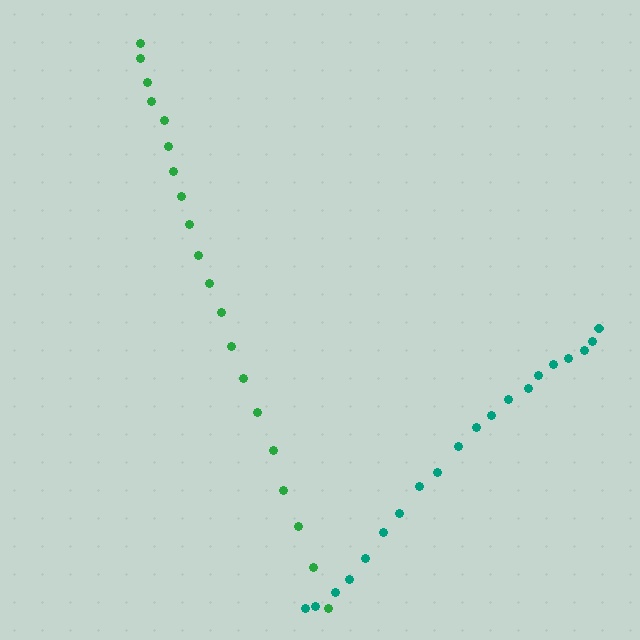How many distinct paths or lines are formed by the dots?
There are 2 distinct paths.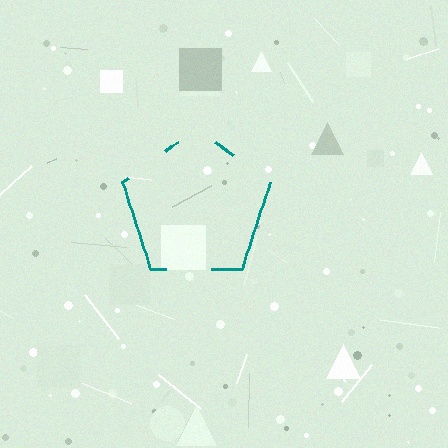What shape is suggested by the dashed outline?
The dashed outline suggests a pentagon.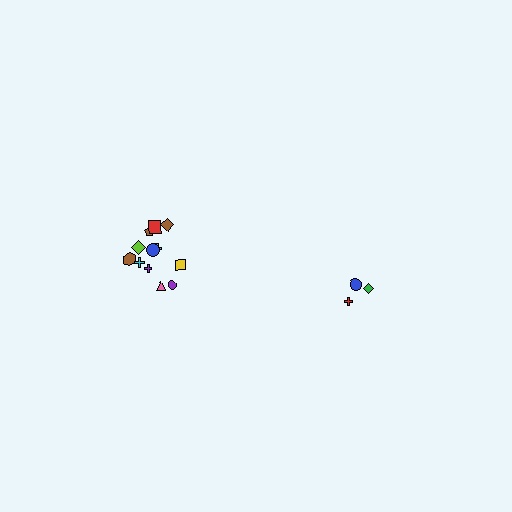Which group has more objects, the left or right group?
The left group.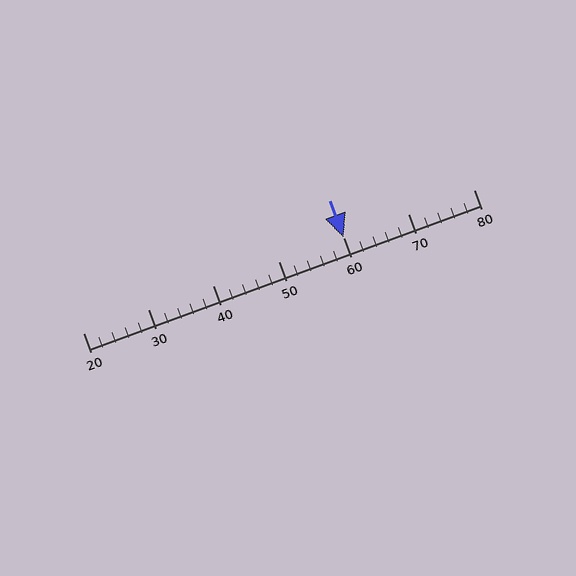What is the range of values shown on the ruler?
The ruler shows values from 20 to 80.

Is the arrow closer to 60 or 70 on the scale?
The arrow is closer to 60.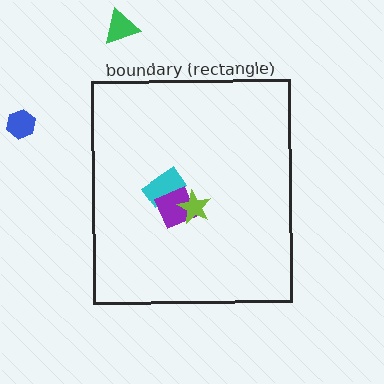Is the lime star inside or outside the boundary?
Inside.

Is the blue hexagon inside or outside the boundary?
Outside.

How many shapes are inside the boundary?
3 inside, 2 outside.